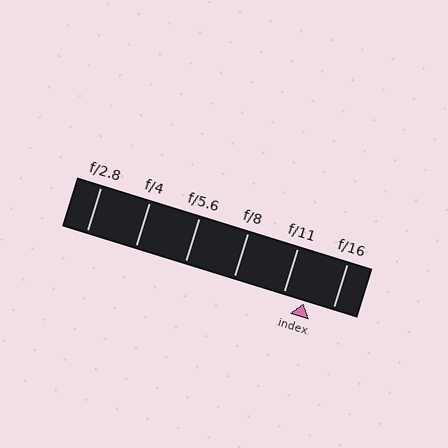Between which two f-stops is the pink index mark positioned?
The index mark is between f/11 and f/16.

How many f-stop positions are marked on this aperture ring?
There are 6 f-stop positions marked.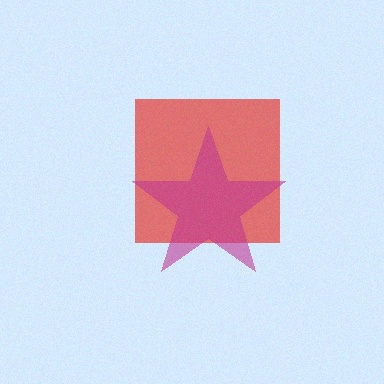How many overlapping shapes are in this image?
There are 2 overlapping shapes in the image.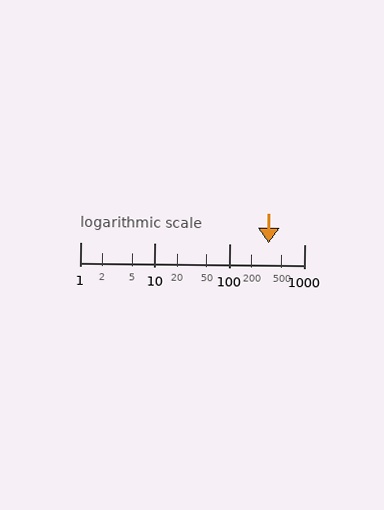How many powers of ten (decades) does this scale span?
The scale spans 3 decades, from 1 to 1000.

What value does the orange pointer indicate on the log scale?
The pointer indicates approximately 330.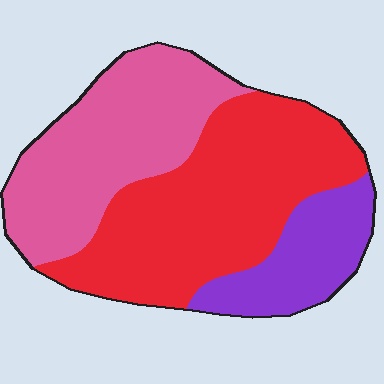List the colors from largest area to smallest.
From largest to smallest: red, pink, purple.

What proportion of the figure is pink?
Pink covers about 35% of the figure.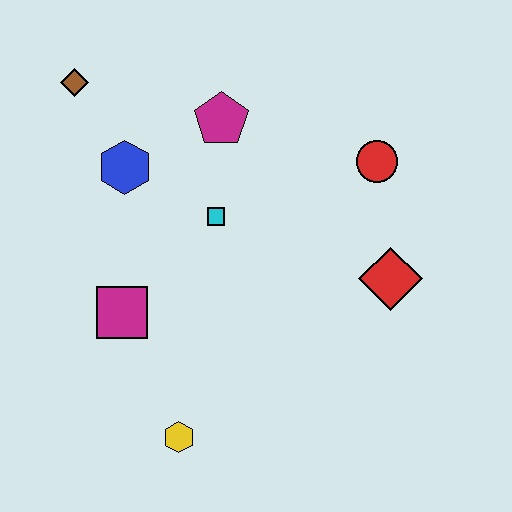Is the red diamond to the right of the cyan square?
Yes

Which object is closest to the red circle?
The red diamond is closest to the red circle.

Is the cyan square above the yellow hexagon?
Yes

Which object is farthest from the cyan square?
The yellow hexagon is farthest from the cyan square.